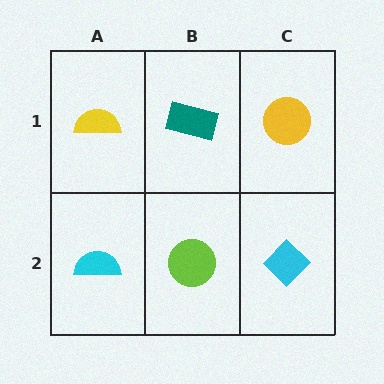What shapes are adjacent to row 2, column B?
A teal rectangle (row 1, column B), a cyan semicircle (row 2, column A), a cyan diamond (row 2, column C).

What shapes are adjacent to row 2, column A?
A yellow semicircle (row 1, column A), a lime circle (row 2, column B).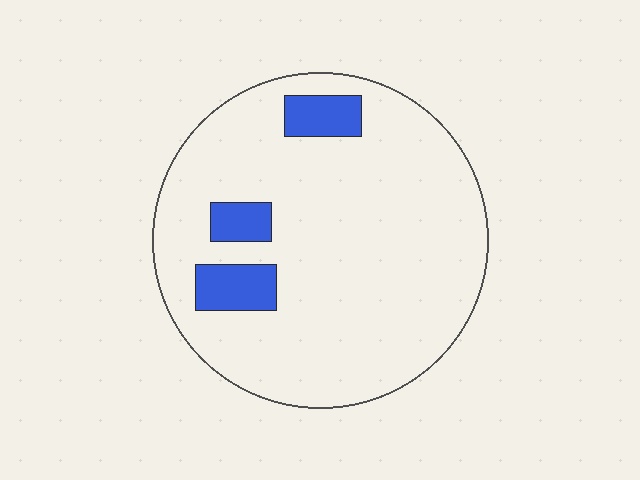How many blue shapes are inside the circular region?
3.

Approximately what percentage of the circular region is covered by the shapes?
Approximately 10%.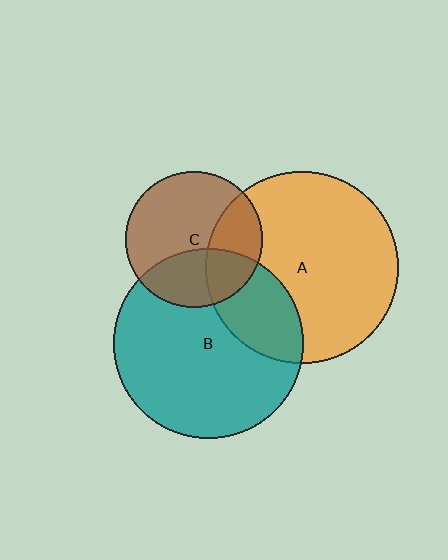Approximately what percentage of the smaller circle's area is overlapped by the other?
Approximately 35%.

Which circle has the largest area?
Circle A (orange).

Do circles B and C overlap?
Yes.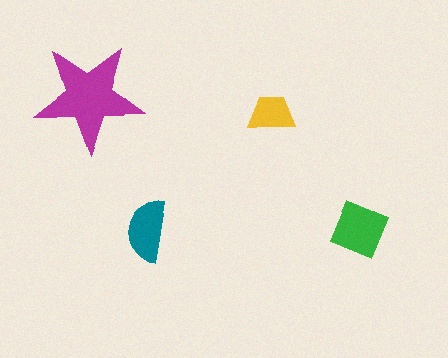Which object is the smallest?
The yellow trapezoid.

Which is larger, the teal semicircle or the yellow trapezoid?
The teal semicircle.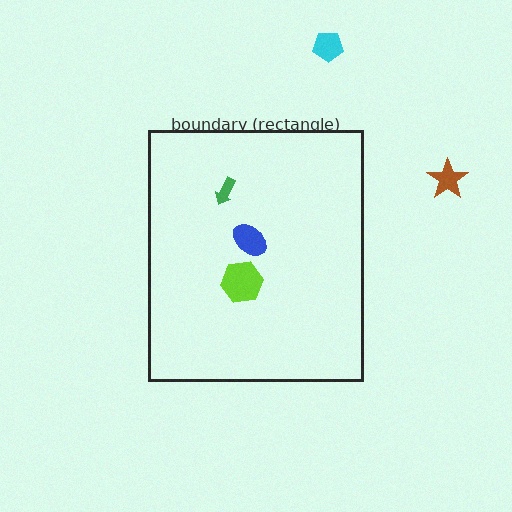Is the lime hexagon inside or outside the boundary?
Inside.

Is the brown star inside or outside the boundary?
Outside.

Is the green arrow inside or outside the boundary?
Inside.